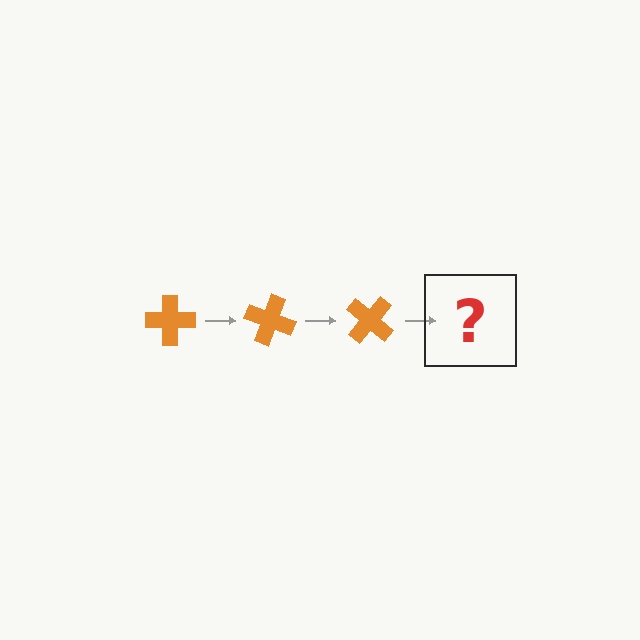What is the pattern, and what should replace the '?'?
The pattern is that the cross rotates 20 degrees each step. The '?' should be an orange cross rotated 60 degrees.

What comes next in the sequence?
The next element should be an orange cross rotated 60 degrees.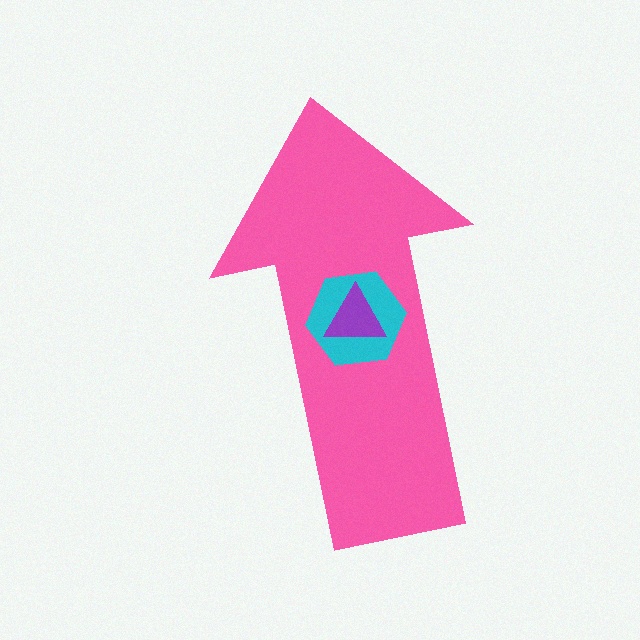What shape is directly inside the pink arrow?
The cyan hexagon.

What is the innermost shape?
The purple triangle.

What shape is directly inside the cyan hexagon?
The purple triangle.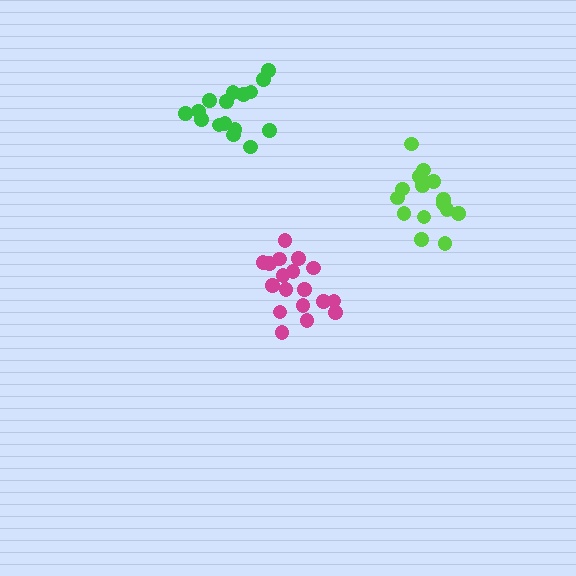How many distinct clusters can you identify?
There are 3 distinct clusters.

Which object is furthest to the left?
The green cluster is leftmost.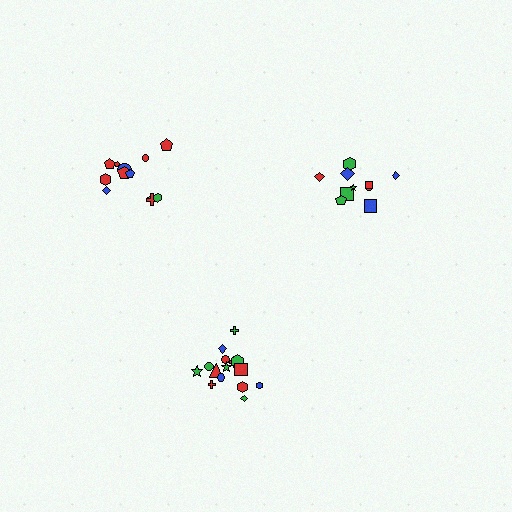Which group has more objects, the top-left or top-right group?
The top-left group.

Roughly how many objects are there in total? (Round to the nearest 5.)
Roughly 35 objects in total.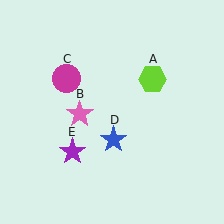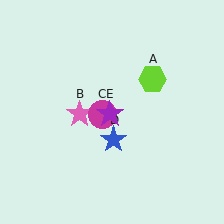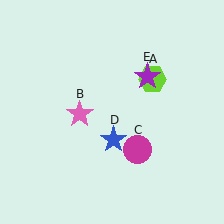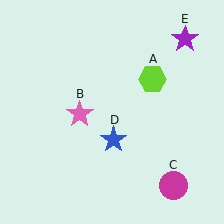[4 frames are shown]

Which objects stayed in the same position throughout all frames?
Lime hexagon (object A) and pink star (object B) and blue star (object D) remained stationary.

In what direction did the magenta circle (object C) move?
The magenta circle (object C) moved down and to the right.